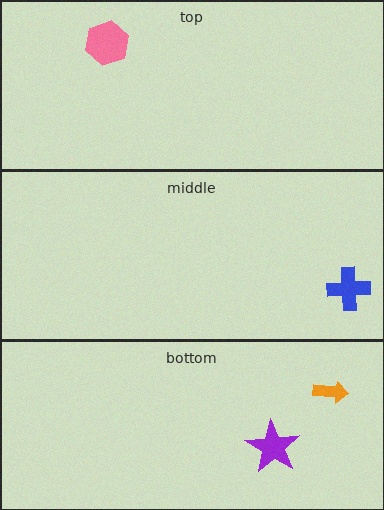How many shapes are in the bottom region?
2.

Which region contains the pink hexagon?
The top region.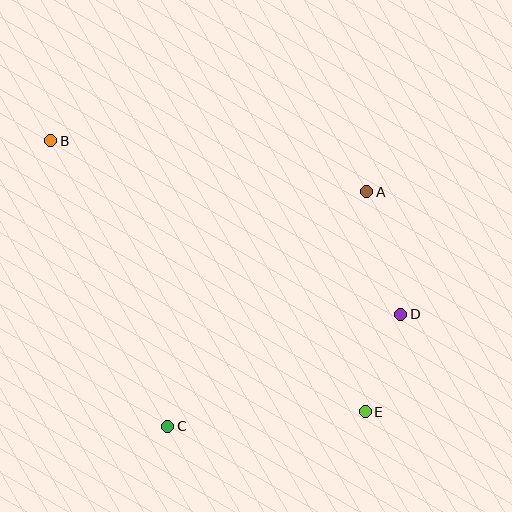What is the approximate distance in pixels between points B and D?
The distance between B and D is approximately 391 pixels.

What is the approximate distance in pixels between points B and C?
The distance between B and C is approximately 309 pixels.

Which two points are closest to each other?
Points D and E are closest to each other.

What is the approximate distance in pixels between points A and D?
The distance between A and D is approximately 127 pixels.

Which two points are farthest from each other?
Points B and E are farthest from each other.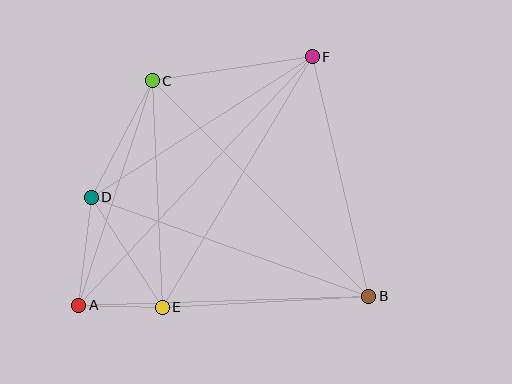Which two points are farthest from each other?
Points A and F are farthest from each other.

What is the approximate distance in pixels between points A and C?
The distance between A and C is approximately 236 pixels.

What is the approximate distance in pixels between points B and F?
The distance between B and F is approximately 246 pixels.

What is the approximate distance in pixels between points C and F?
The distance between C and F is approximately 162 pixels.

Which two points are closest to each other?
Points A and E are closest to each other.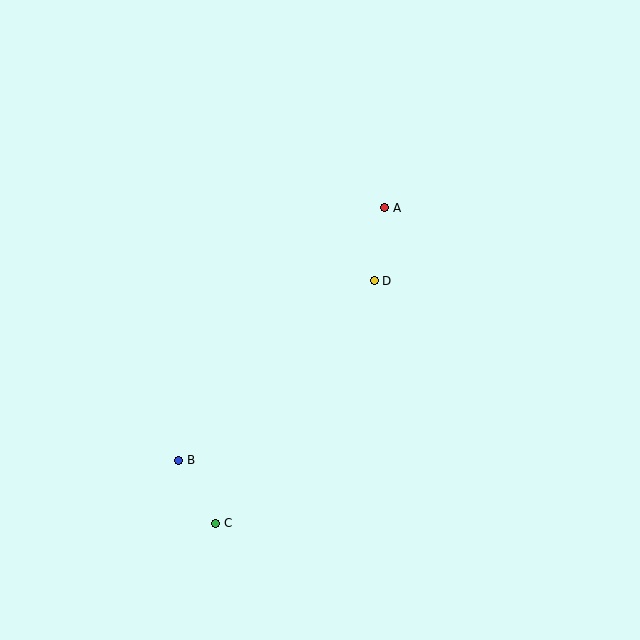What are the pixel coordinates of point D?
Point D is at (374, 281).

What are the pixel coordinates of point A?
Point A is at (385, 208).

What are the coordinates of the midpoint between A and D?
The midpoint between A and D is at (380, 244).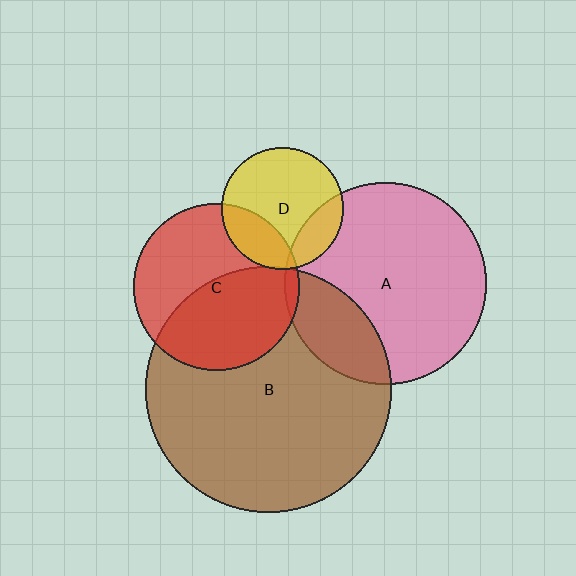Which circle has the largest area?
Circle B (brown).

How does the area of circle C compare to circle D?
Approximately 1.9 times.